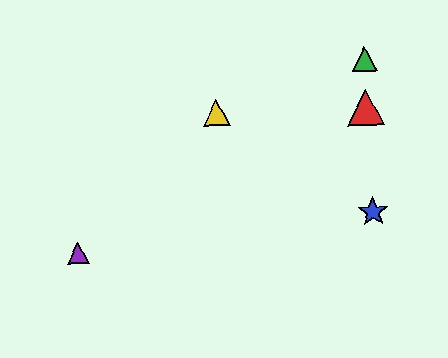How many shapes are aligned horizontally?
2 shapes (the red triangle, the yellow triangle) are aligned horizontally.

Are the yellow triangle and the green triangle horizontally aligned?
No, the yellow triangle is at y≈113 and the green triangle is at y≈59.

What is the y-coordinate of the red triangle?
The red triangle is at y≈107.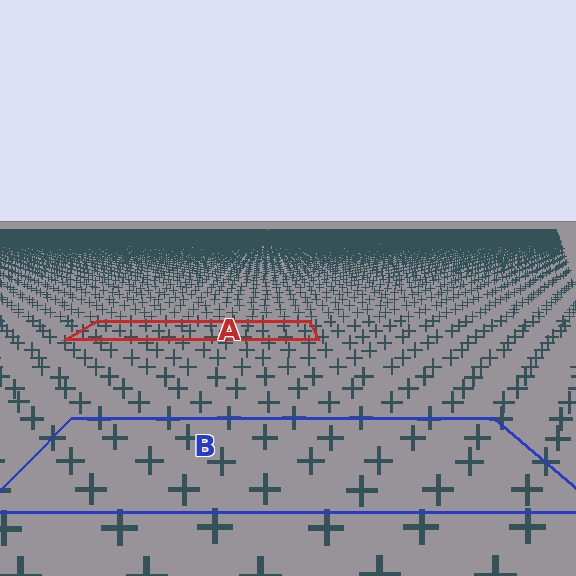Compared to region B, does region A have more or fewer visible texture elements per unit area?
Region A has more texture elements per unit area — they are packed more densely because it is farther away.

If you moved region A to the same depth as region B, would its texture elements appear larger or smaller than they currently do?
They would appear larger. At a closer depth, the same texture elements are projected at a bigger on-screen size.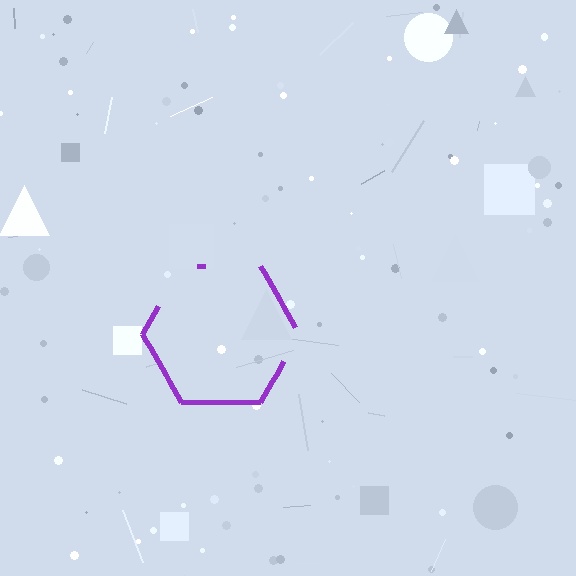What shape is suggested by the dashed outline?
The dashed outline suggests a hexagon.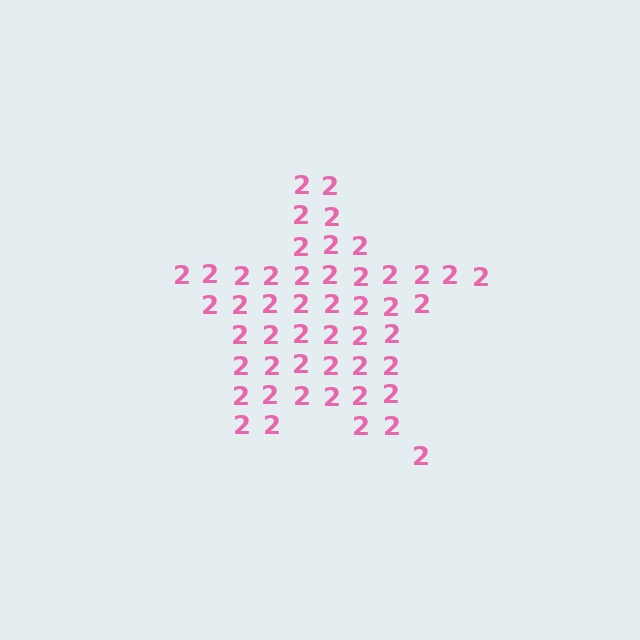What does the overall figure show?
The overall figure shows a star.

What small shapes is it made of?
It is made of small digit 2's.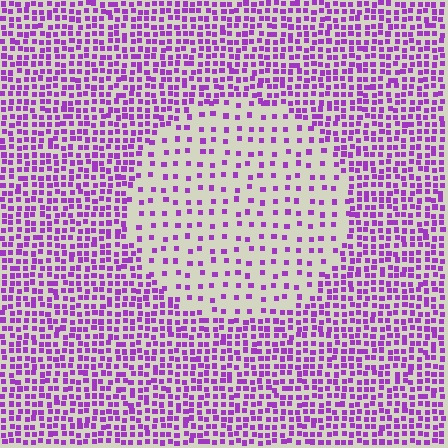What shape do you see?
I see a circle.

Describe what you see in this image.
The image contains small purple elements arranged at two different densities. A circle-shaped region is visible where the elements are less densely packed than the surrounding area.